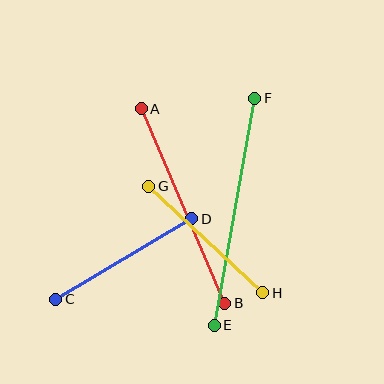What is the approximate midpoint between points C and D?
The midpoint is at approximately (124, 259) pixels.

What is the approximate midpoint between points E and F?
The midpoint is at approximately (235, 212) pixels.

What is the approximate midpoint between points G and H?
The midpoint is at approximately (206, 239) pixels.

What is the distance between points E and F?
The distance is approximately 230 pixels.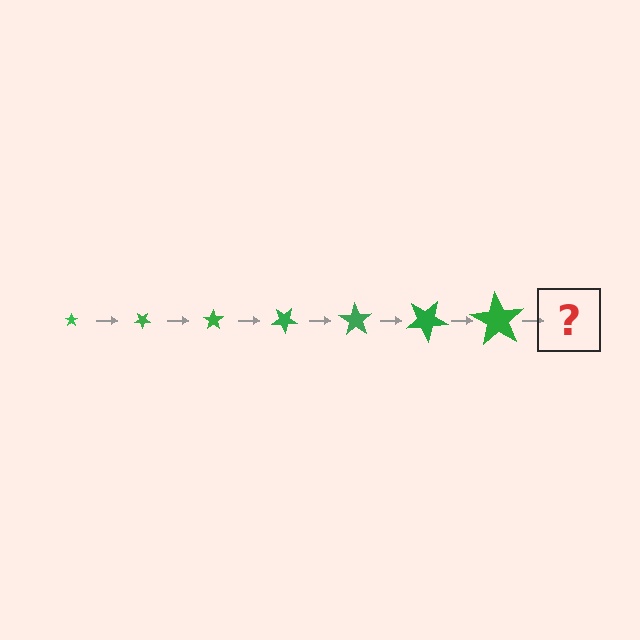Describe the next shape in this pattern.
It should be a star, larger than the previous one and rotated 245 degrees from the start.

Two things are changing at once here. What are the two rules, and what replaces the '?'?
The two rules are that the star grows larger each step and it rotates 35 degrees each step. The '?' should be a star, larger than the previous one and rotated 245 degrees from the start.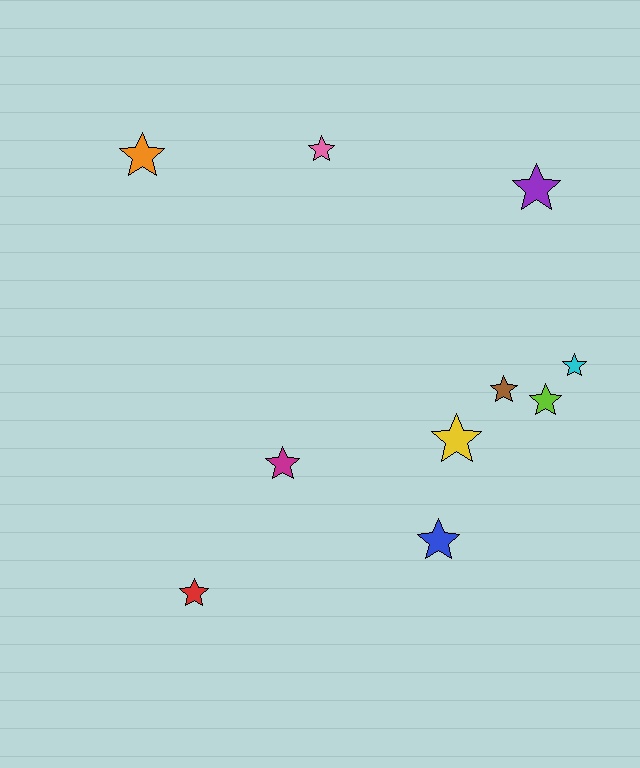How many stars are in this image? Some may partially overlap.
There are 10 stars.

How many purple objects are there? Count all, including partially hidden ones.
There is 1 purple object.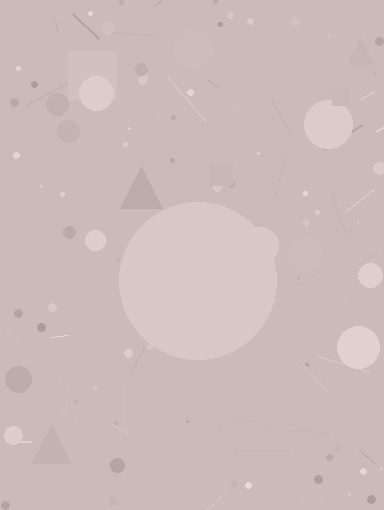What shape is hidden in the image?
A circle is hidden in the image.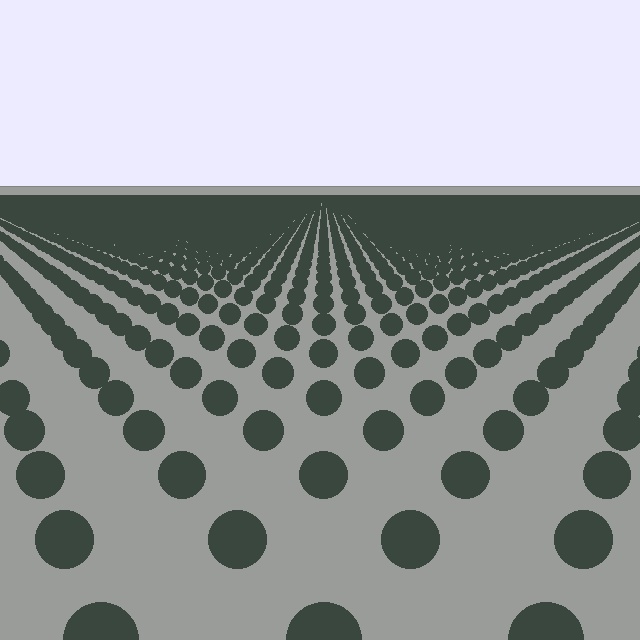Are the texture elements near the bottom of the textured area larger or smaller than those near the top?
Larger. Near the bottom, elements are closer to the viewer and appear at a bigger on-screen size.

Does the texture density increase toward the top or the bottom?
Density increases toward the top.